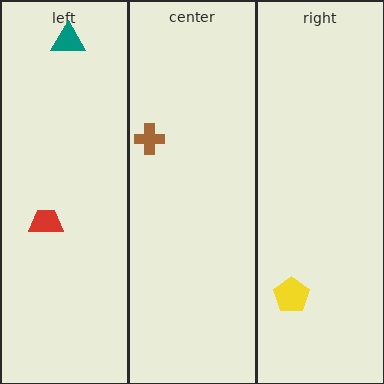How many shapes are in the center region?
1.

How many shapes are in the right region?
1.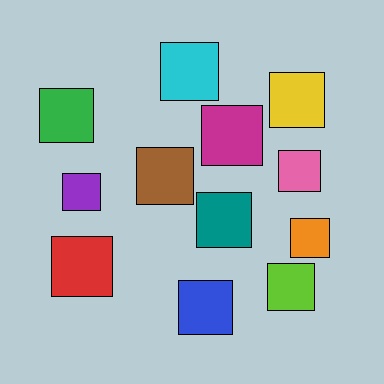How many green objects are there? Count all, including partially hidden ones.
There is 1 green object.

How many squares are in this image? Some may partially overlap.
There are 12 squares.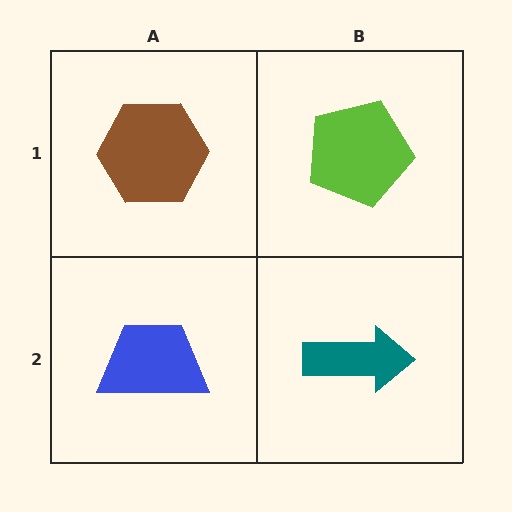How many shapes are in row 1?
2 shapes.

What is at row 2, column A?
A blue trapezoid.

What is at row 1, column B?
A lime pentagon.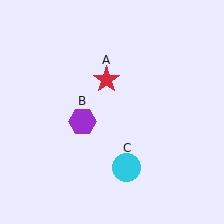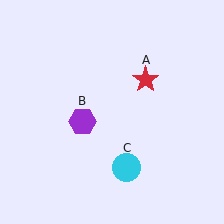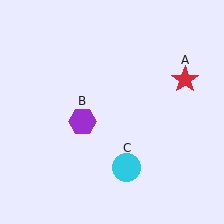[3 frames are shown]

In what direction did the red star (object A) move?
The red star (object A) moved right.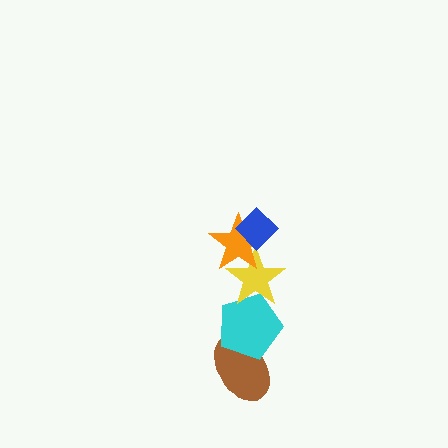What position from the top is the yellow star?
The yellow star is 3rd from the top.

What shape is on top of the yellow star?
The orange star is on top of the yellow star.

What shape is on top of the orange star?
The blue diamond is on top of the orange star.